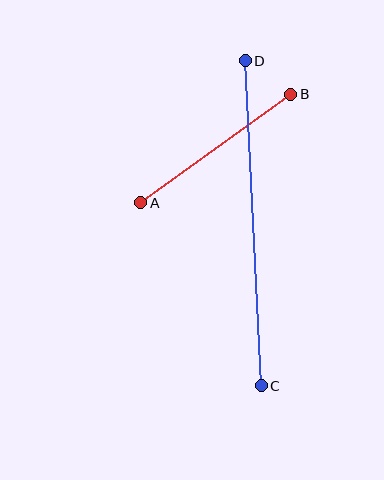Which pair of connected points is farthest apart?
Points C and D are farthest apart.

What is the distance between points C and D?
The distance is approximately 325 pixels.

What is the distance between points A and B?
The distance is approximately 186 pixels.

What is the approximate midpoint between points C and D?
The midpoint is at approximately (253, 223) pixels.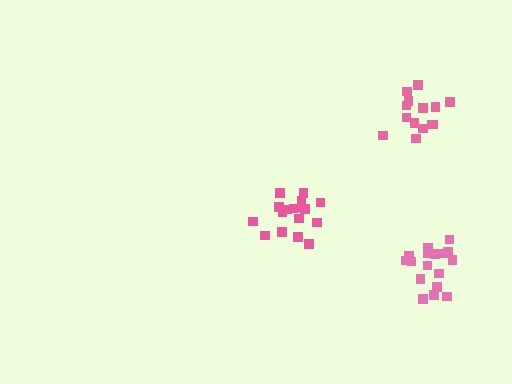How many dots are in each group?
Group 1: 17 dots, Group 2: 17 dots, Group 3: 14 dots (48 total).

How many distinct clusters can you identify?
There are 3 distinct clusters.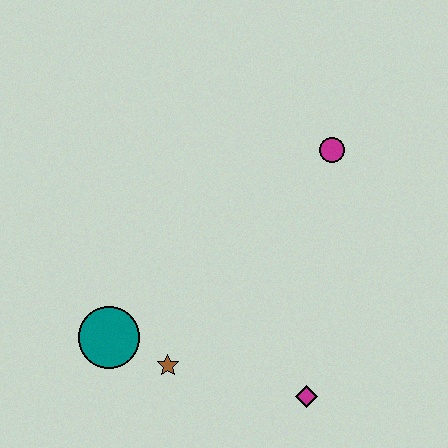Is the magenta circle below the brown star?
No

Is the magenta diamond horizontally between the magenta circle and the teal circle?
Yes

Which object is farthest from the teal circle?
The magenta circle is farthest from the teal circle.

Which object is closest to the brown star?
The teal circle is closest to the brown star.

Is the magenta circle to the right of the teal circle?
Yes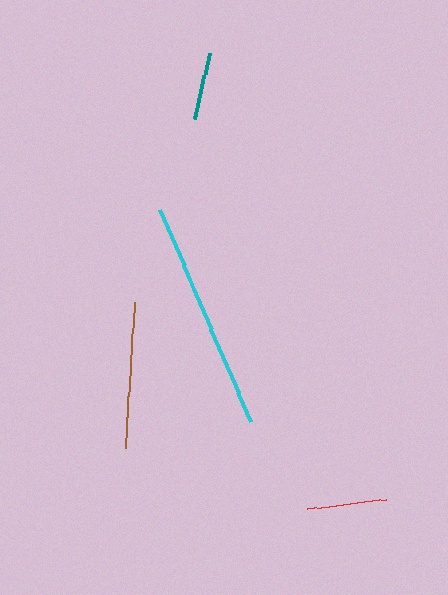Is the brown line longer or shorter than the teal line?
The brown line is longer than the teal line.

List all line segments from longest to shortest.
From longest to shortest: cyan, brown, red, teal.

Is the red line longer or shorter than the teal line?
The red line is longer than the teal line.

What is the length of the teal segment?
The teal segment is approximately 67 pixels long.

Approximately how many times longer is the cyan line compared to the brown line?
The cyan line is approximately 1.6 times the length of the brown line.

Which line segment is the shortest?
The teal line is the shortest at approximately 67 pixels.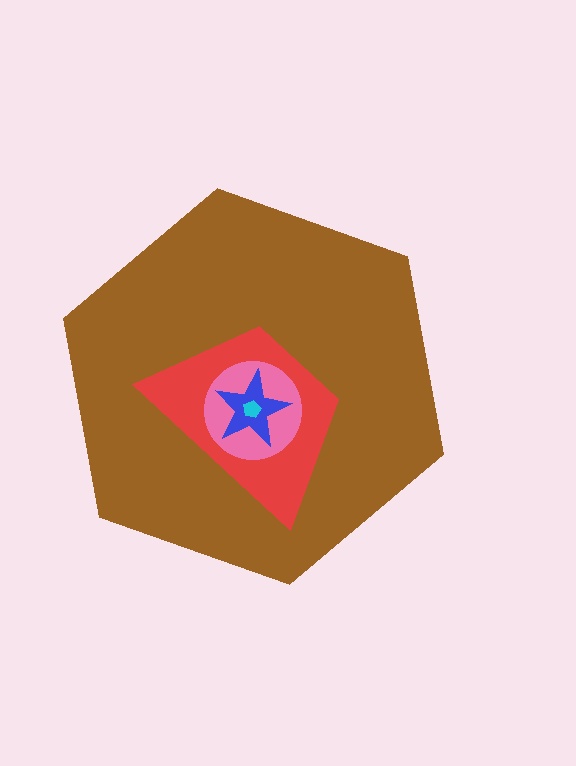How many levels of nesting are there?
5.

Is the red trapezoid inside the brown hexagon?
Yes.